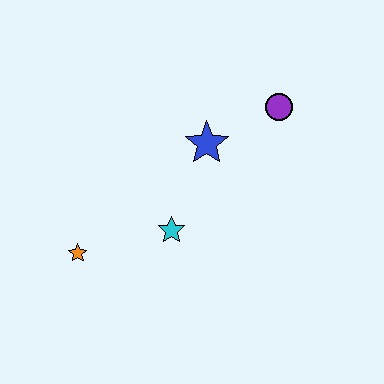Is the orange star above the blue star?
No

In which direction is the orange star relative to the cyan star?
The orange star is to the left of the cyan star.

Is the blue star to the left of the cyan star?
No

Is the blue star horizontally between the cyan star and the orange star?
No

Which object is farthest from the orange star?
The purple circle is farthest from the orange star.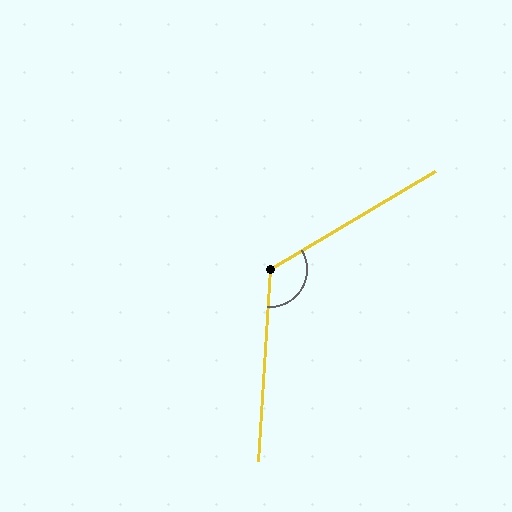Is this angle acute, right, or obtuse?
It is obtuse.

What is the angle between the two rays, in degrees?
Approximately 124 degrees.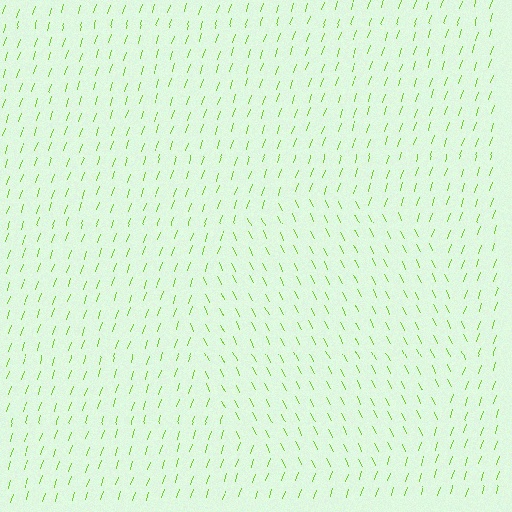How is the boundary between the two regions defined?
The boundary is defined purely by a change in line orientation (approximately 45 degrees difference). All lines are the same color and thickness.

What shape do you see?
I see a circle.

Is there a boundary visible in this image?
Yes, there is a texture boundary formed by a change in line orientation.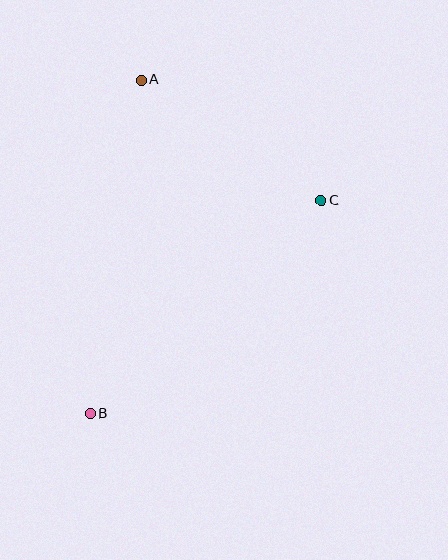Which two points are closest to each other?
Points A and C are closest to each other.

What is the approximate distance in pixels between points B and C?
The distance between B and C is approximately 315 pixels.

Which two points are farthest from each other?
Points A and B are farthest from each other.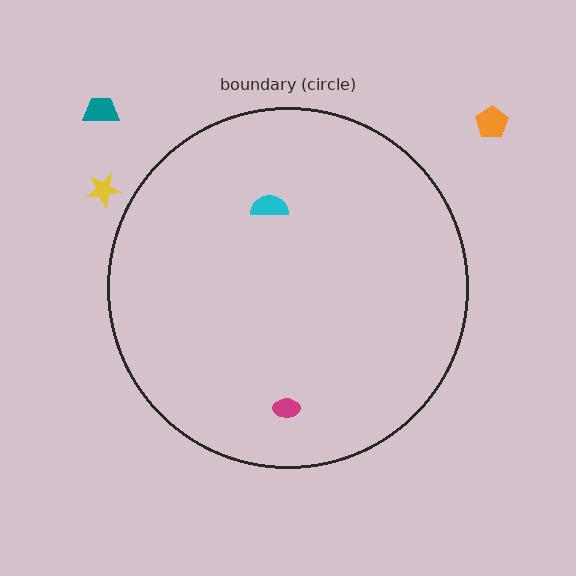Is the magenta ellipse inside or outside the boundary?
Inside.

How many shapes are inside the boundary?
2 inside, 3 outside.